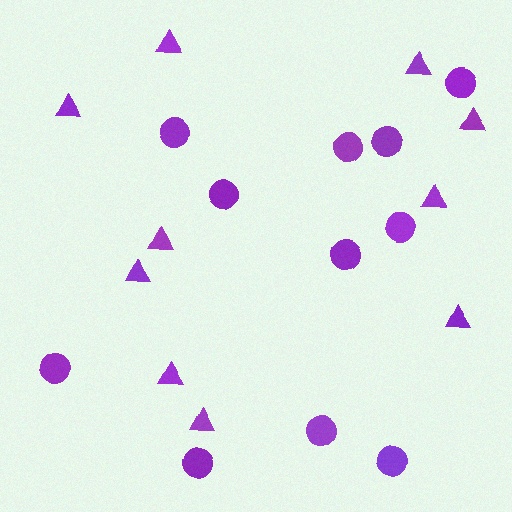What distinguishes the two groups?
There are 2 groups: one group of triangles (10) and one group of circles (11).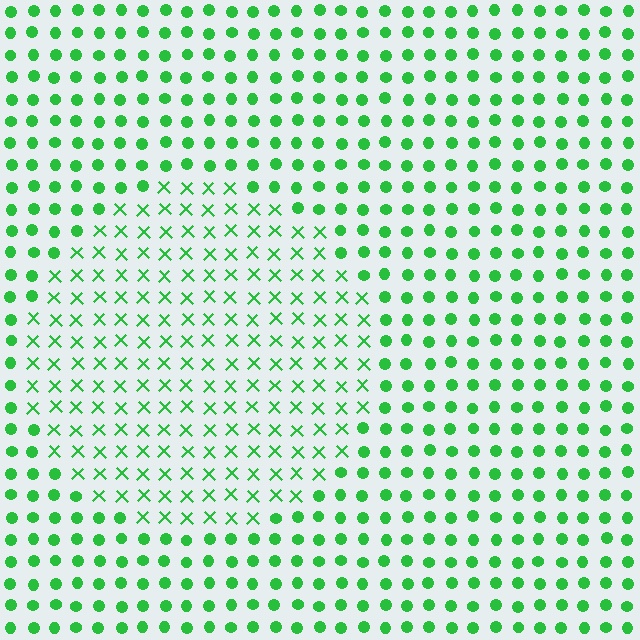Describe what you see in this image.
The image is filled with small green elements arranged in a uniform grid. A circle-shaped region contains X marks, while the surrounding area contains circles. The boundary is defined purely by the change in element shape.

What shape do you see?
I see a circle.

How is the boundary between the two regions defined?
The boundary is defined by a change in element shape: X marks inside vs. circles outside. All elements share the same color and spacing.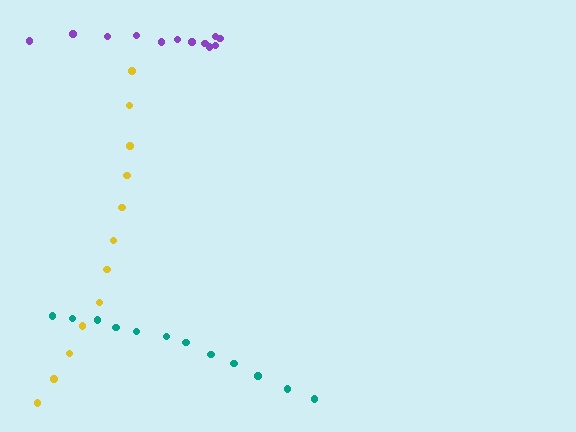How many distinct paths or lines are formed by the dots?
There are 3 distinct paths.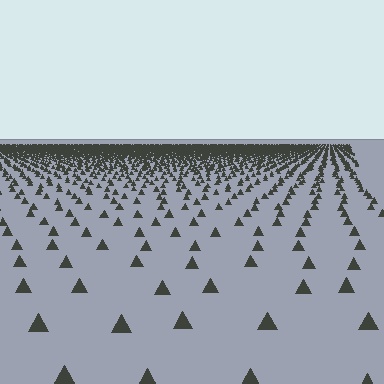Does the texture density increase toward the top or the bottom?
Density increases toward the top.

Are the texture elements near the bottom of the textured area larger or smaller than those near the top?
Larger. Near the bottom, elements are closer to the viewer and appear at a bigger on-screen size.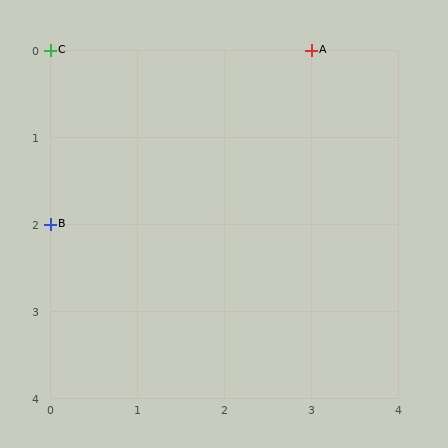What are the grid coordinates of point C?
Point C is at grid coordinates (0, 0).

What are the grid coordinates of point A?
Point A is at grid coordinates (3, 0).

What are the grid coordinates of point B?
Point B is at grid coordinates (0, 2).